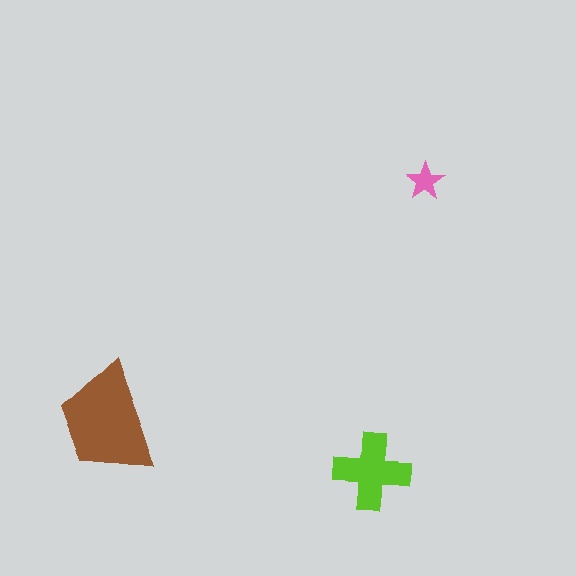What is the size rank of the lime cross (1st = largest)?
2nd.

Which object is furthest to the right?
The pink star is rightmost.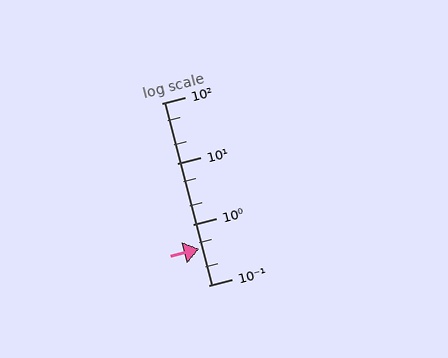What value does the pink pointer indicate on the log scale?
The pointer indicates approximately 0.39.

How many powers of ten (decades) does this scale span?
The scale spans 3 decades, from 0.1 to 100.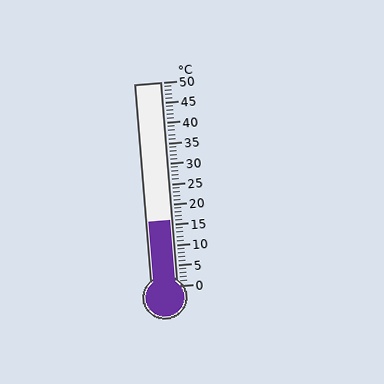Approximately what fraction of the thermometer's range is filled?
The thermometer is filled to approximately 30% of its range.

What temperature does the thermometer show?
The thermometer shows approximately 16°C.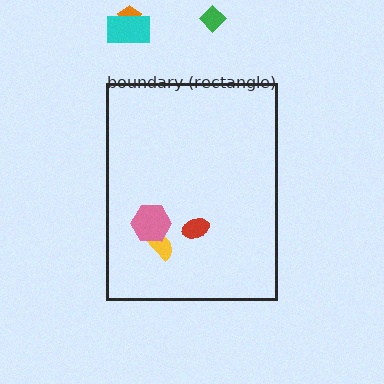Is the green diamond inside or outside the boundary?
Outside.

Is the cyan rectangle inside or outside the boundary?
Outside.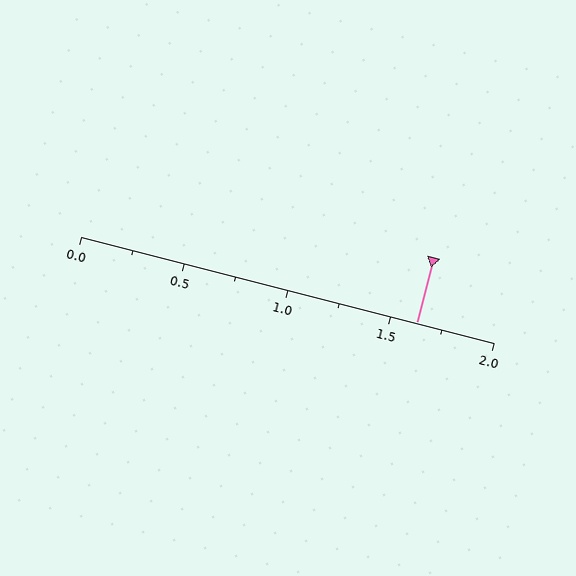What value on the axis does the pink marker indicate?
The marker indicates approximately 1.62.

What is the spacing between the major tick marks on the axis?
The major ticks are spaced 0.5 apart.